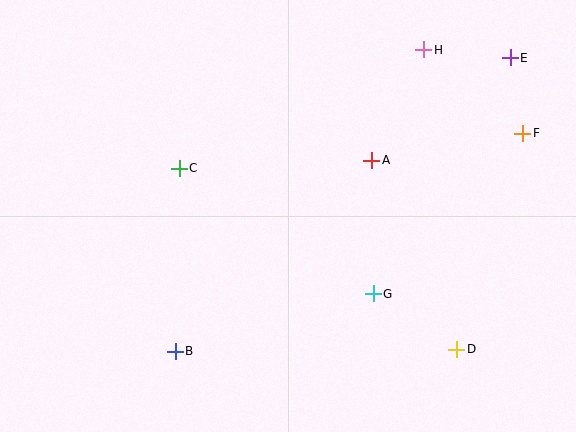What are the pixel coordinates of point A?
Point A is at (372, 161).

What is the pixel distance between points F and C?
The distance between F and C is 345 pixels.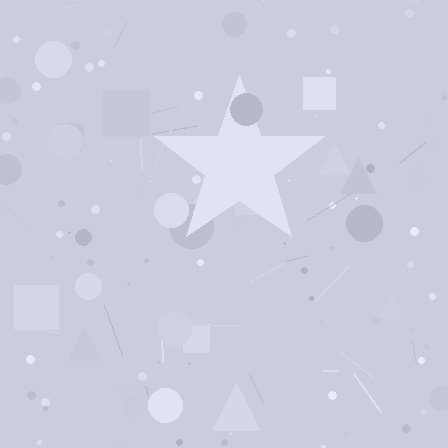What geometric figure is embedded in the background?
A star is embedded in the background.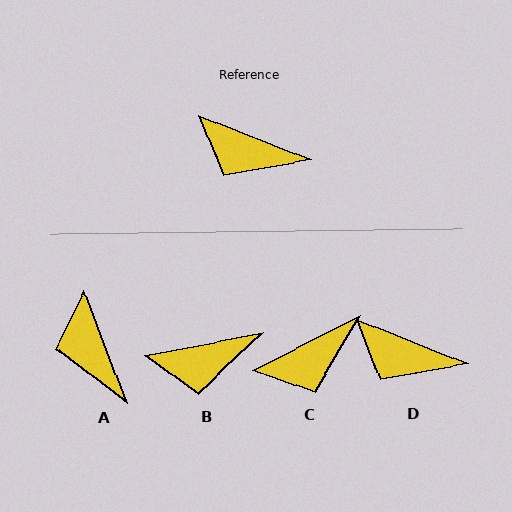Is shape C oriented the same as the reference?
No, it is off by about 49 degrees.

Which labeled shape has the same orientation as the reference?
D.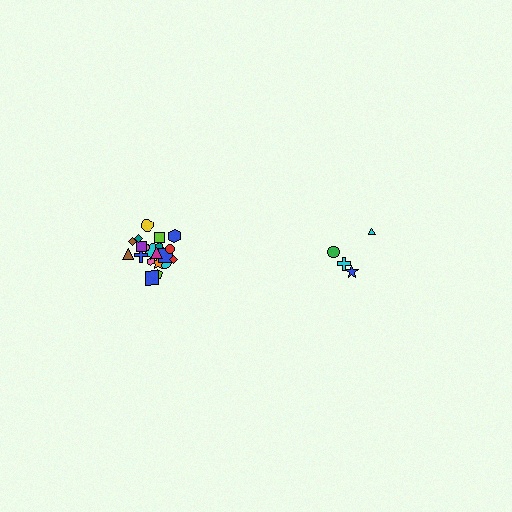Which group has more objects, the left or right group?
The left group.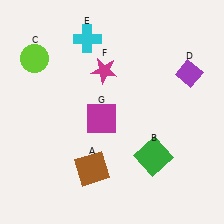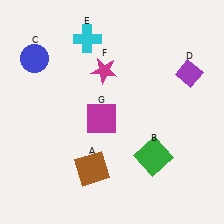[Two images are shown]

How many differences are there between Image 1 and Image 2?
There is 1 difference between the two images.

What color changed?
The circle (C) changed from lime in Image 1 to blue in Image 2.